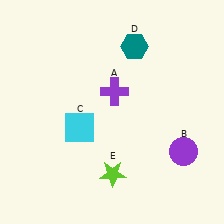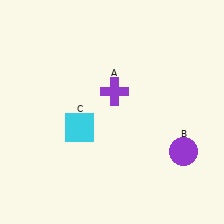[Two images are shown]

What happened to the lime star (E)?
The lime star (E) was removed in Image 2. It was in the bottom-right area of Image 1.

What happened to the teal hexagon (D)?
The teal hexagon (D) was removed in Image 2. It was in the top-right area of Image 1.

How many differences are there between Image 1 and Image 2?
There are 2 differences between the two images.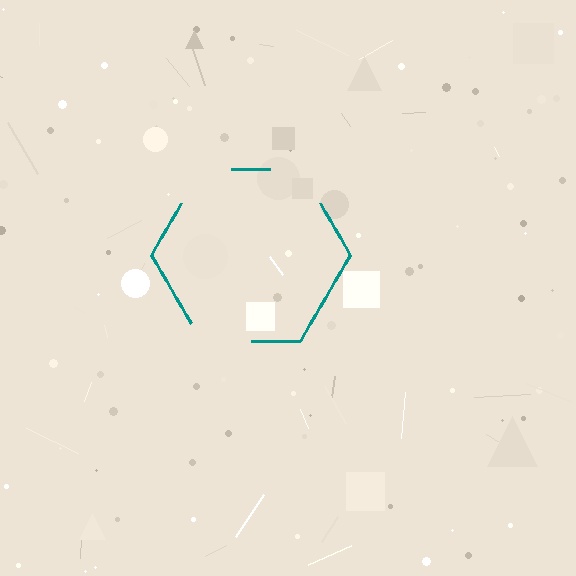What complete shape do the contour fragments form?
The contour fragments form a hexagon.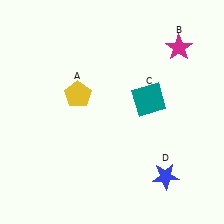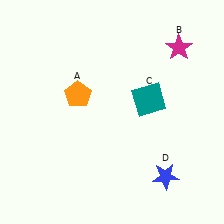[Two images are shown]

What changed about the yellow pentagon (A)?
In Image 1, A is yellow. In Image 2, it changed to orange.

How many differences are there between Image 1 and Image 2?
There is 1 difference between the two images.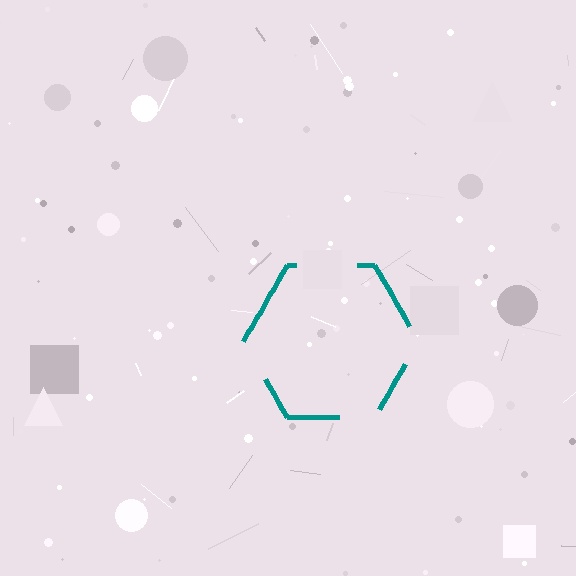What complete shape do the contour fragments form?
The contour fragments form a hexagon.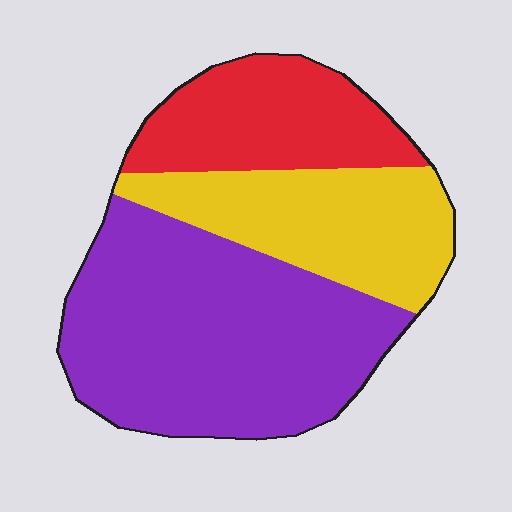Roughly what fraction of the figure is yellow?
Yellow takes up between a sixth and a third of the figure.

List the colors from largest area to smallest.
From largest to smallest: purple, yellow, red.